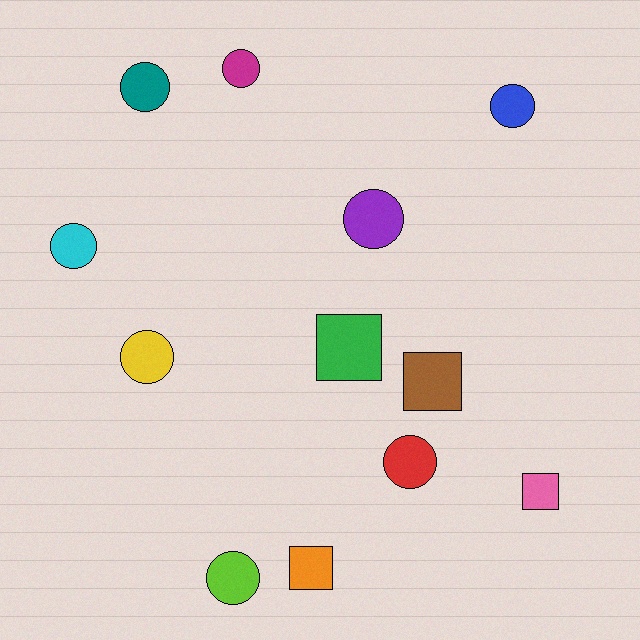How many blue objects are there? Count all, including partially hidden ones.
There is 1 blue object.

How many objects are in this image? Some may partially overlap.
There are 12 objects.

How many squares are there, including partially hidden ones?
There are 4 squares.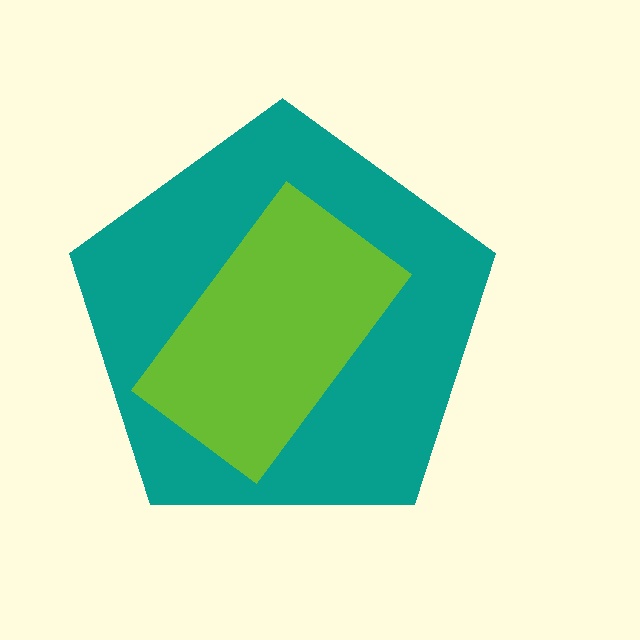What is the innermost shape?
The lime rectangle.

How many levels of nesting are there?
2.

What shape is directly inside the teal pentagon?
The lime rectangle.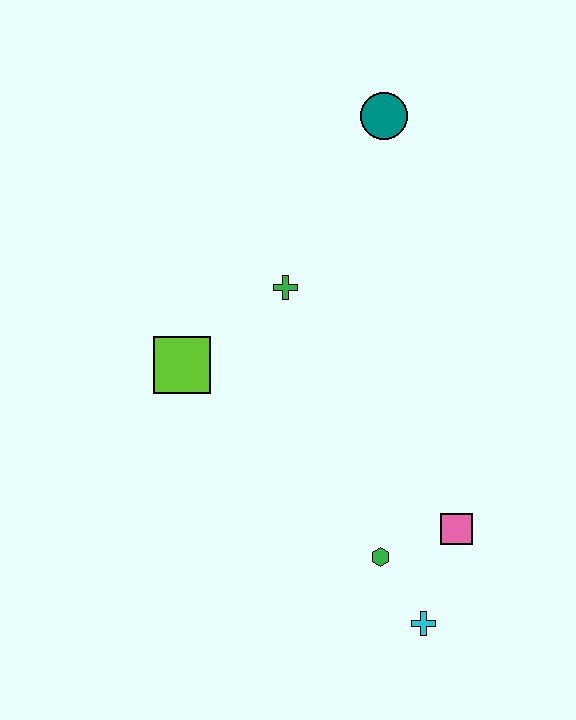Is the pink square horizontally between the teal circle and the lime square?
No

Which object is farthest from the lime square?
The cyan cross is farthest from the lime square.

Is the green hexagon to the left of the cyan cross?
Yes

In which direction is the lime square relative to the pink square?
The lime square is to the left of the pink square.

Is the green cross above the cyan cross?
Yes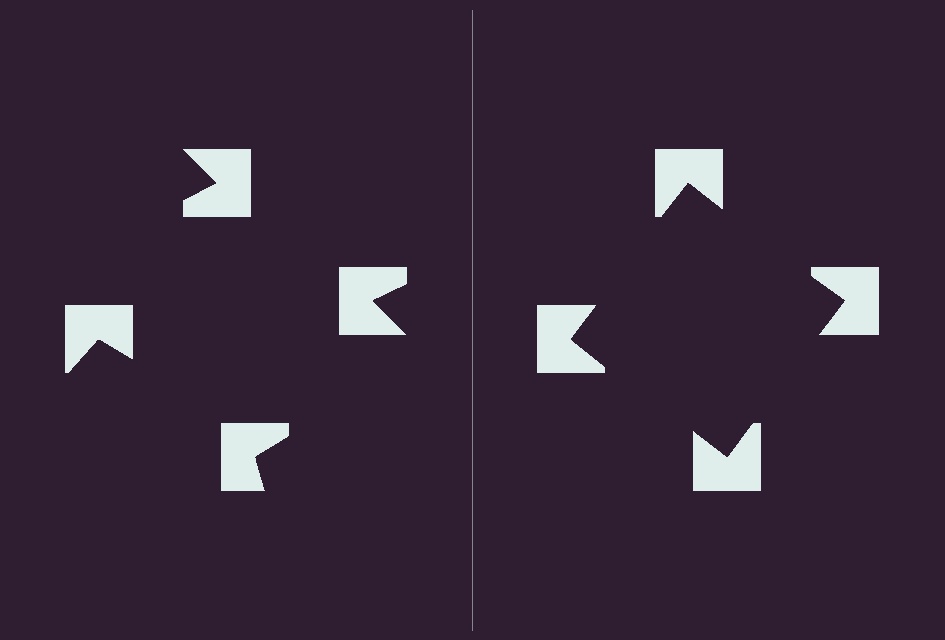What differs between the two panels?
The notched squares are positioned identically on both sides; only the wedge orientations differ. On the right they align to a square; on the left they are misaligned.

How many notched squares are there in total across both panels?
8 — 4 on each side.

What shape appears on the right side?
An illusory square.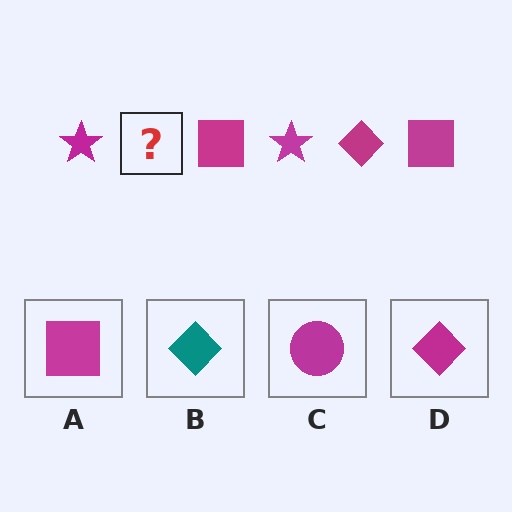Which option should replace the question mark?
Option D.